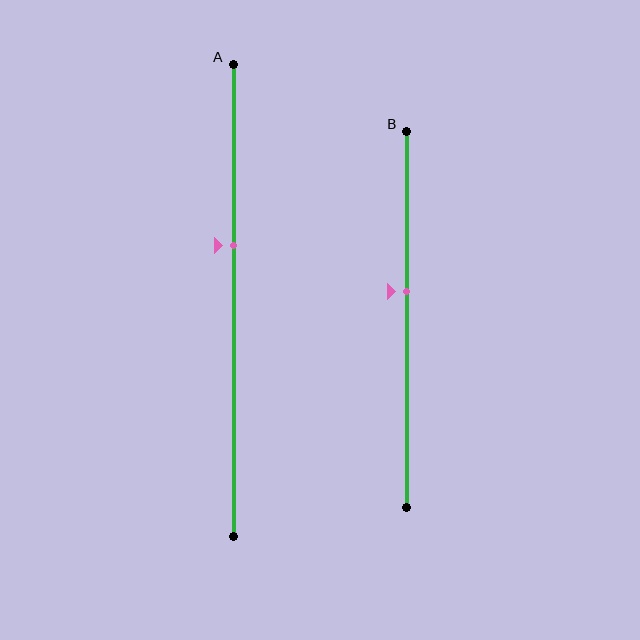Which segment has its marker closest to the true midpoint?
Segment B has its marker closest to the true midpoint.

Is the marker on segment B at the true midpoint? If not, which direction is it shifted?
No, the marker on segment B is shifted upward by about 7% of the segment length.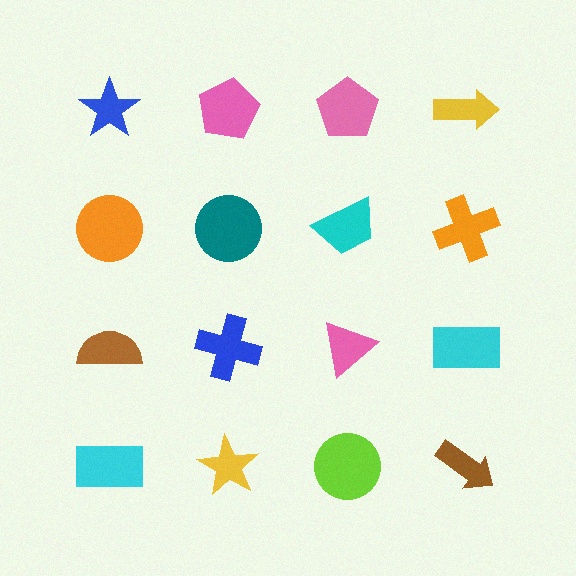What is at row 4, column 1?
A cyan rectangle.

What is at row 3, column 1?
A brown semicircle.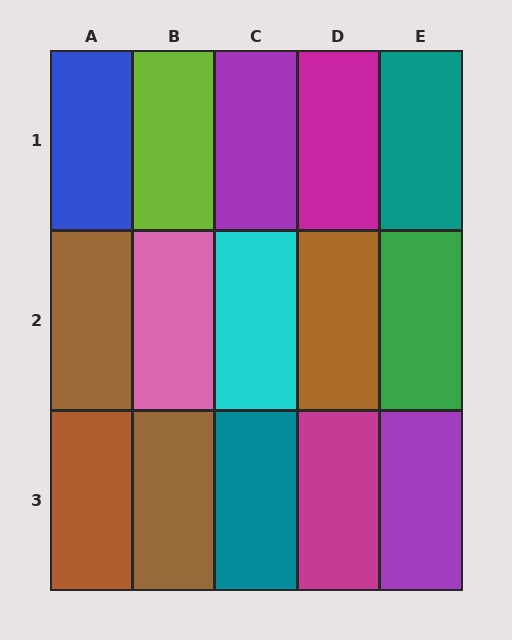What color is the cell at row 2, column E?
Green.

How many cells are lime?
1 cell is lime.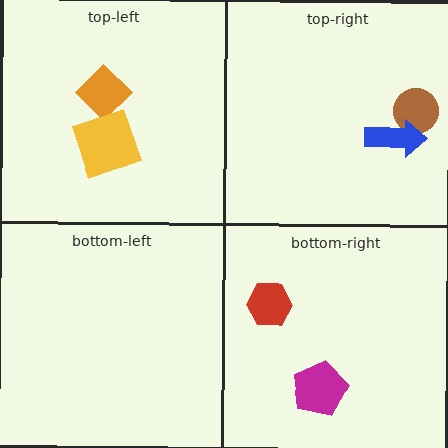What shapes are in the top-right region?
The brown circle, the blue arrow.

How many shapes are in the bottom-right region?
2.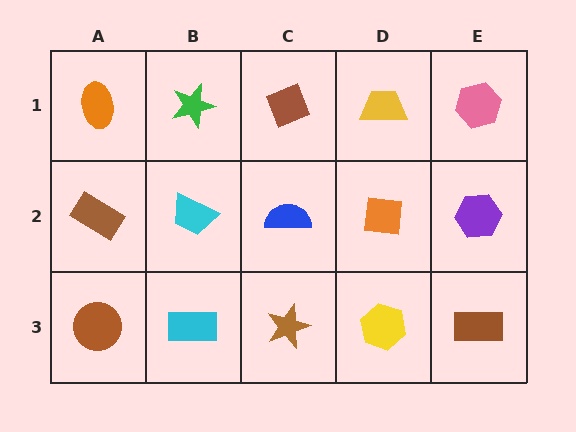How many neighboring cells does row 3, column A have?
2.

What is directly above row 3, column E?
A purple hexagon.